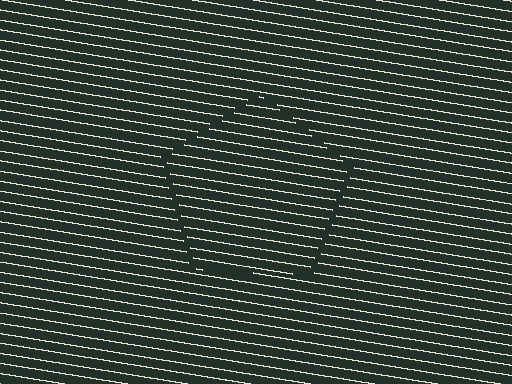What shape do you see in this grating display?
An illusory pentagon. The interior of the shape contains the same grating, shifted by half a period — the contour is defined by the phase discontinuity where line-ends from the inner and outer gratings abut.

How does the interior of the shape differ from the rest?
The interior of the shape contains the same grating, shifted by half a period — the contour is defined by the phase discontinuity where line-ends from the inner and outer gratings abut.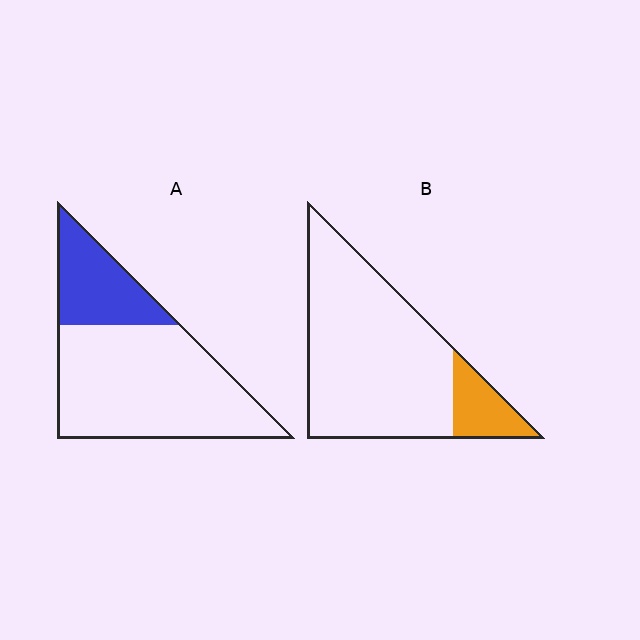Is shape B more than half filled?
No.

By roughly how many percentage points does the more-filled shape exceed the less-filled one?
By roughly 10 percentage points (A over B).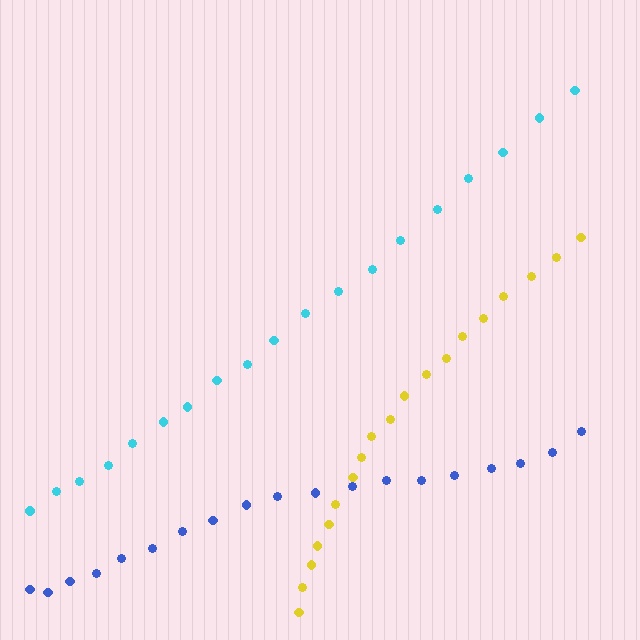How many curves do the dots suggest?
There are 3 distinct paths.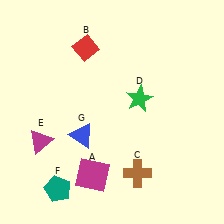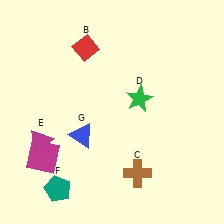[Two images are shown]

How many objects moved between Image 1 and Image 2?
1 object moved between the two images.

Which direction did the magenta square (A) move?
The magenta square (A) moved left.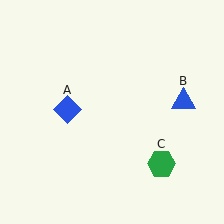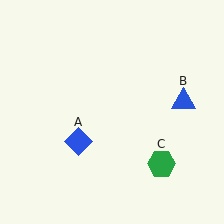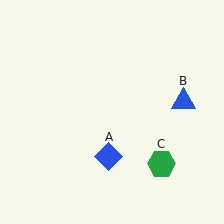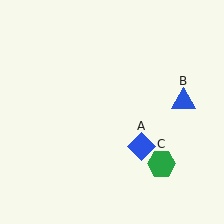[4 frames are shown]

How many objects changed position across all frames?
1 object changed position: blue diamond (object A).